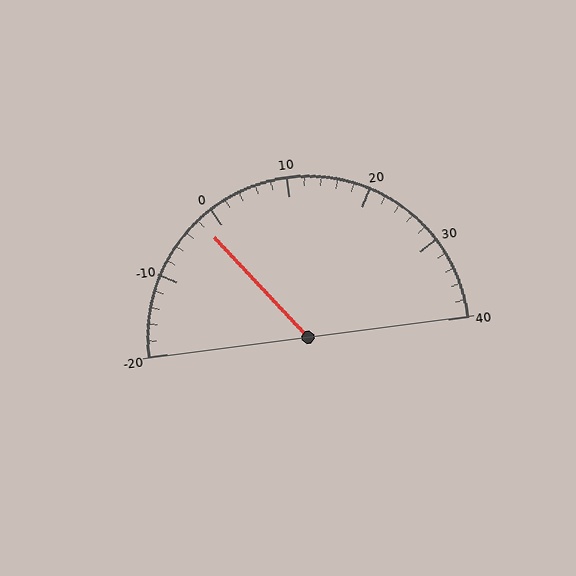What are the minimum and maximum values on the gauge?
The gauge ranges from -20 to 40.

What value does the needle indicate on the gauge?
The needle indicates approximately -2.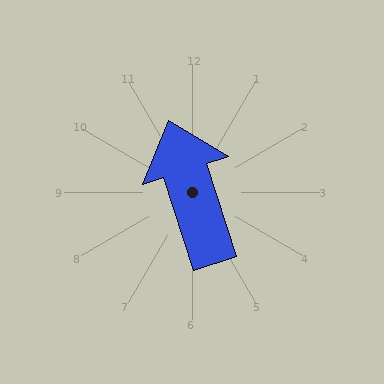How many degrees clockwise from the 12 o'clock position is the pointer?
Approximately 342 degrees.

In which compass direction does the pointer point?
North.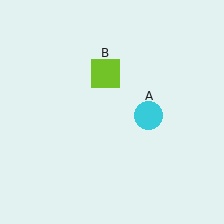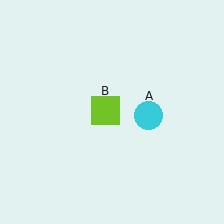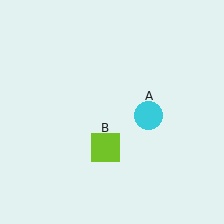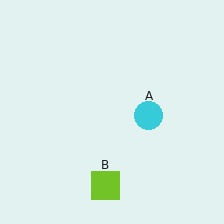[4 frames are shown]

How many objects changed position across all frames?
1 object changed position: lime square (object B).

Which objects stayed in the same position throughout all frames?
Cyan circle (object A) remained stationary.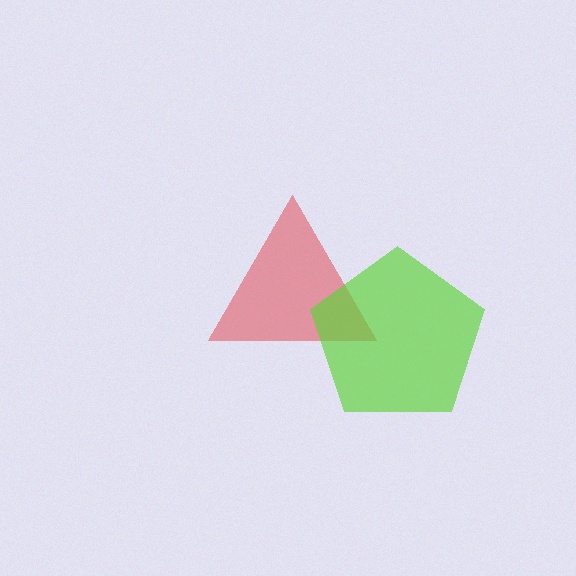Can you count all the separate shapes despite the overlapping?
Yes, there are 2 separate shapes.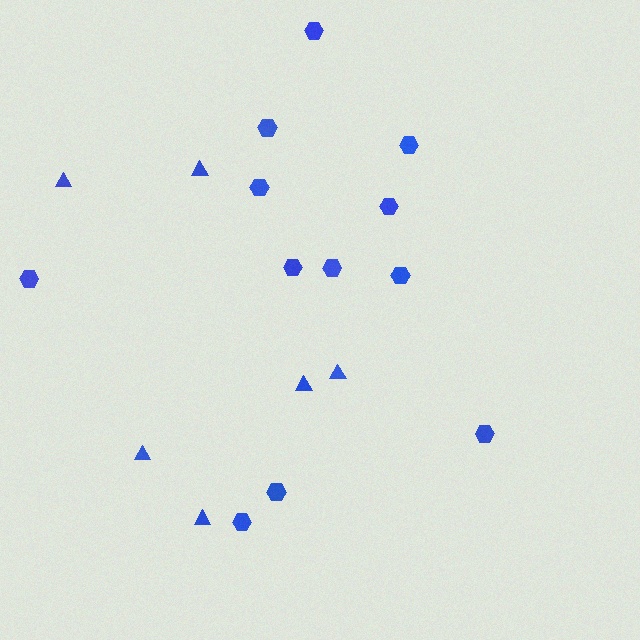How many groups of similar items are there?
There are 2 groups: one group of hexagons (12) and one group of triangles (6).